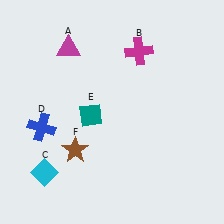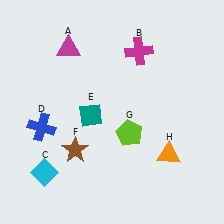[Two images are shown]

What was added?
A lime pentagon (G), an orange triangle (H) were added in Image 2.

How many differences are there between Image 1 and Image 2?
There are 2 differences between the two images.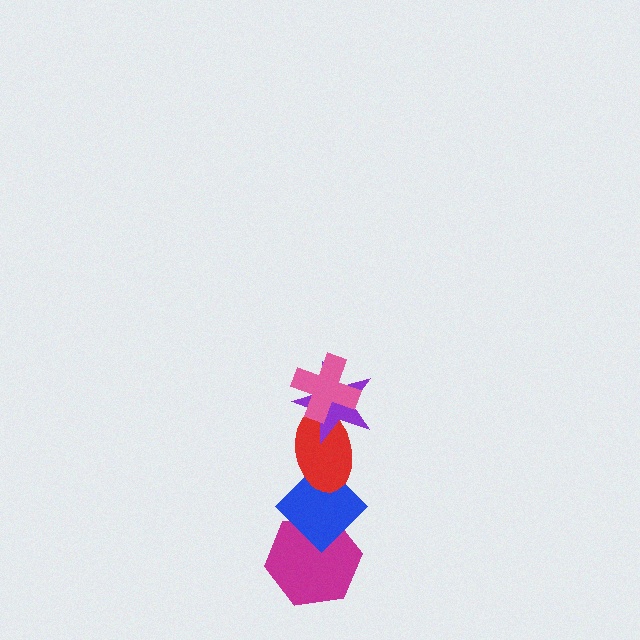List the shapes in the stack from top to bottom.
From top to bottom: the pink cross, the purple star, the red ellipse, the blue diamond, the magenta hexagon.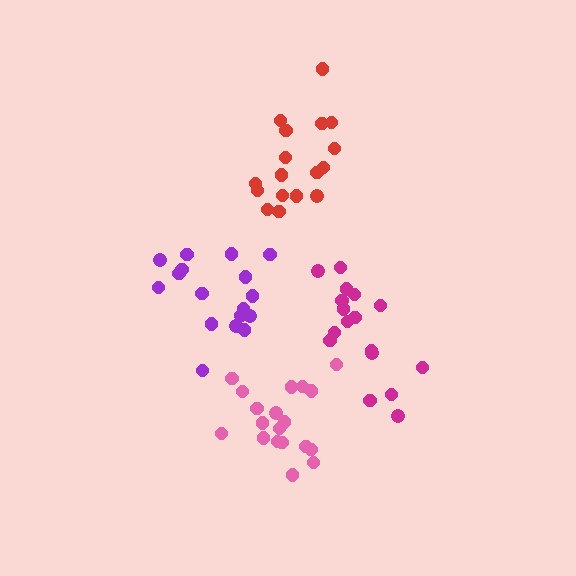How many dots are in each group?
Group 1: 17 dots, Group 2: 19 dots, Group 3: 17 dots, Group 4: 17 dots (70 total).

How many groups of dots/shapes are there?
There are 4 groups.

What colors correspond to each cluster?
The clusters are colored: magenta, pink, purple, red.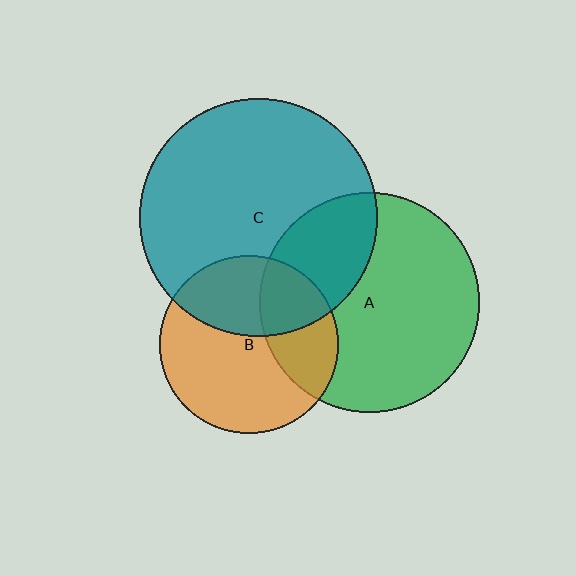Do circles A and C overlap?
Yes.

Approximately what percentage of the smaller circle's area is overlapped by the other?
Approximately 30%.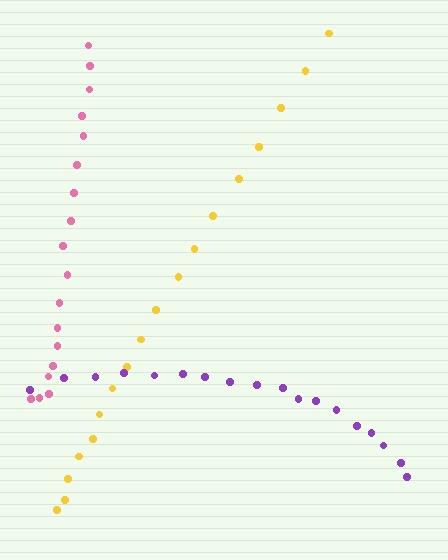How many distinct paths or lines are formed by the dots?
There are 3 distinct paths.